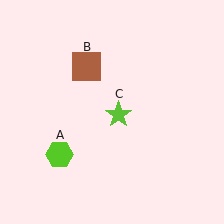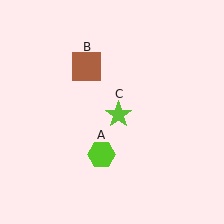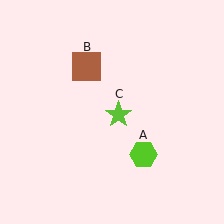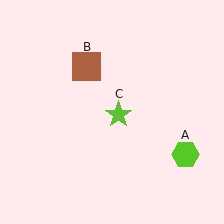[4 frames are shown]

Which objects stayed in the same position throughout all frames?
Brown square (object B) and lime star (object C) remained stationary.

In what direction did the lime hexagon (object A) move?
The lime hexagon (object A) moved right.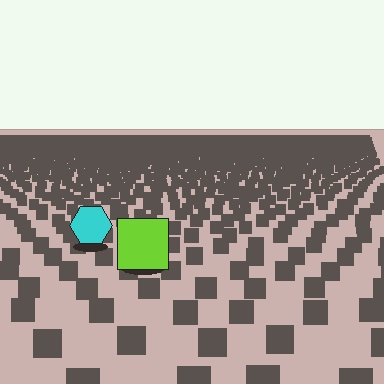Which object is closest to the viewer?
The lime square is closest. The texture marks near it are larger and more spread out.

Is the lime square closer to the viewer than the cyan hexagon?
Yes. The lime square is closer — you can tell from the texture gradient: the ground texture is coarser near it.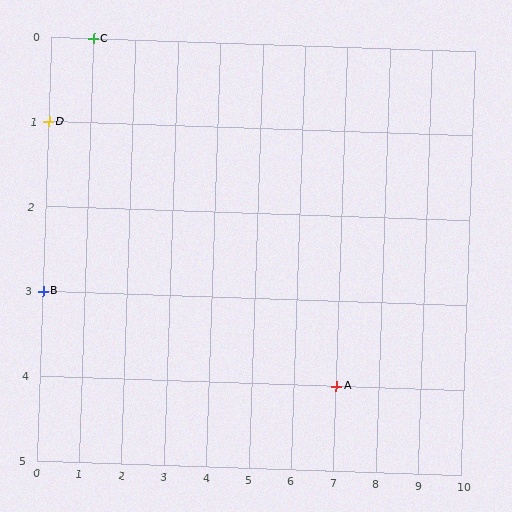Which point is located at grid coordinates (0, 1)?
Point D is at (0, 1).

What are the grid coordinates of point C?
Point C is at grid coordinates (1, 0).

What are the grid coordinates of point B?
Point B is at grid coordinates (0, 3).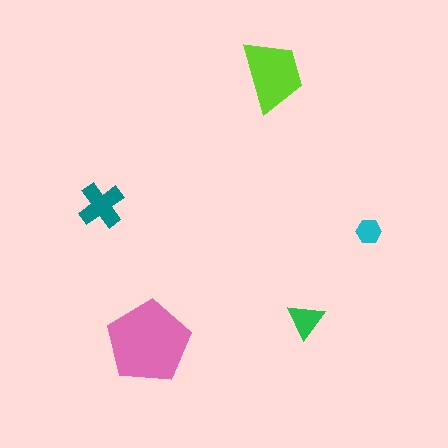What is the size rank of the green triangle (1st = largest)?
4th.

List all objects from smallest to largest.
The cyan hexagon, the green triangle, the teal cross, the lime trapezoid, the pink pentagon.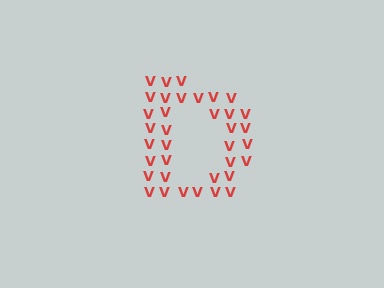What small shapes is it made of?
It is made of small letter V's.